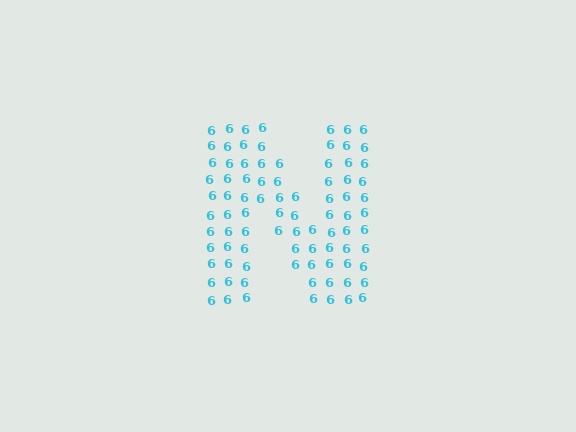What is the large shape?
The large shape is the letter N.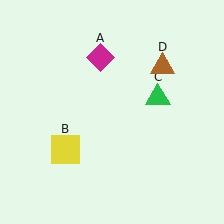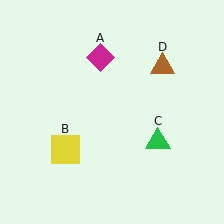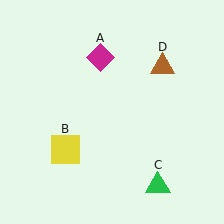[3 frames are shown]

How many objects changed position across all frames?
1 object changed position: green triangle (object C).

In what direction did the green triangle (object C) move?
The green triangle (object C) moved down.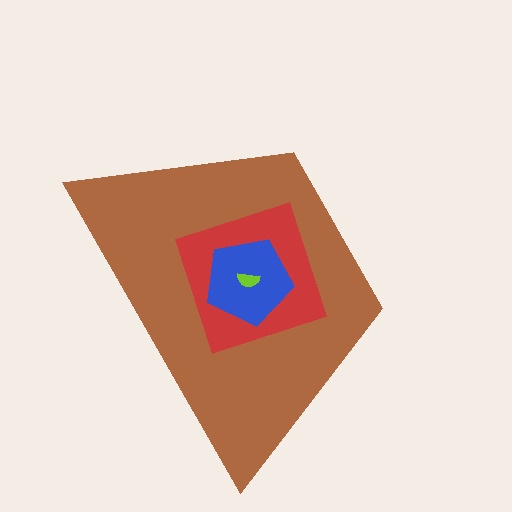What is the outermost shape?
The brown trapezoid.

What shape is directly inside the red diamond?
The blue pentagon.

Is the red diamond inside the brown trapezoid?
Yes.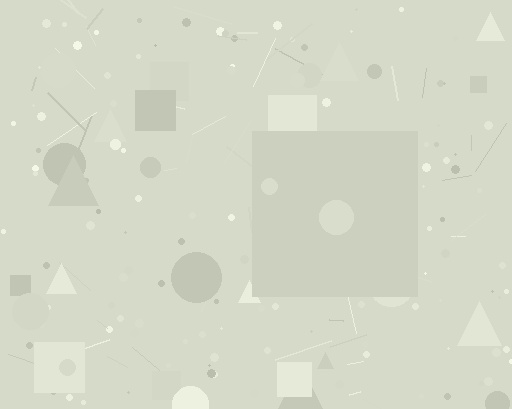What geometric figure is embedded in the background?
A square is embedded in the background.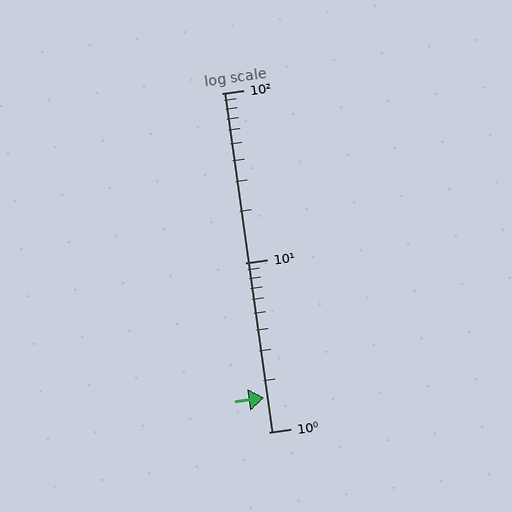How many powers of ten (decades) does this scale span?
The scale spans 2 decades, from 1 to 100.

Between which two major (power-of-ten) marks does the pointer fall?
The pointer is between 1 and 10.